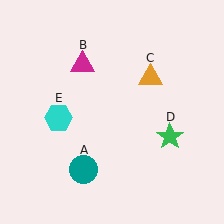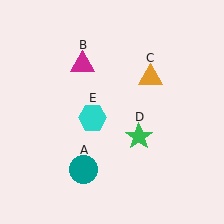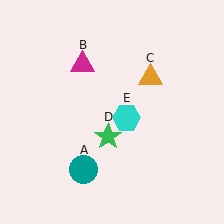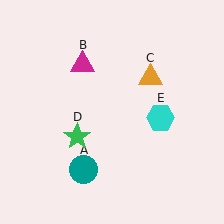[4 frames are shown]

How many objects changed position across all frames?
2 objects changed position: green star (object D), cyan hexagon (object E).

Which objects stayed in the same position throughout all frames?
Teal circle (object A) and magenta triangle (object B) and orange triangle (object C) remained stationary.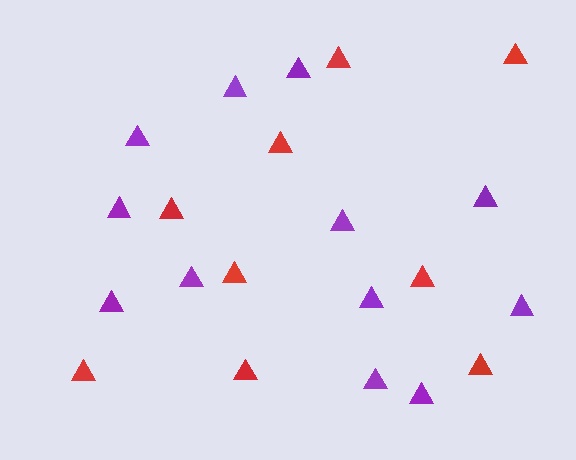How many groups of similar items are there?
There are 2 groups: one group of purple triangles (12) and one group of red triangles (9).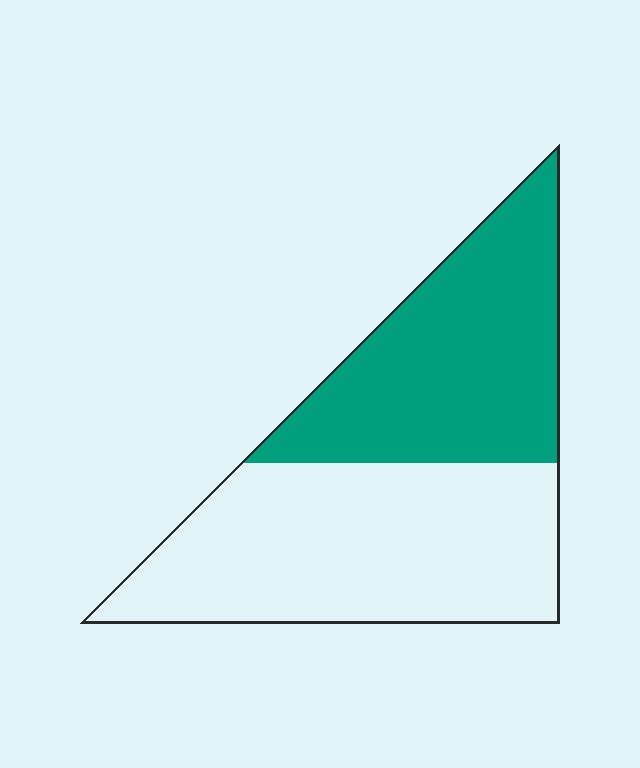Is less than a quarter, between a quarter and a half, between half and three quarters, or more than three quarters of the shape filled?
Between a quarter and a half.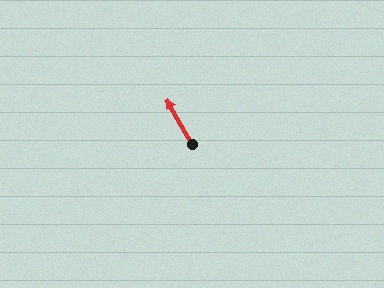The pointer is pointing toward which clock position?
Roughly 11 o'clock.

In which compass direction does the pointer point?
Northwest.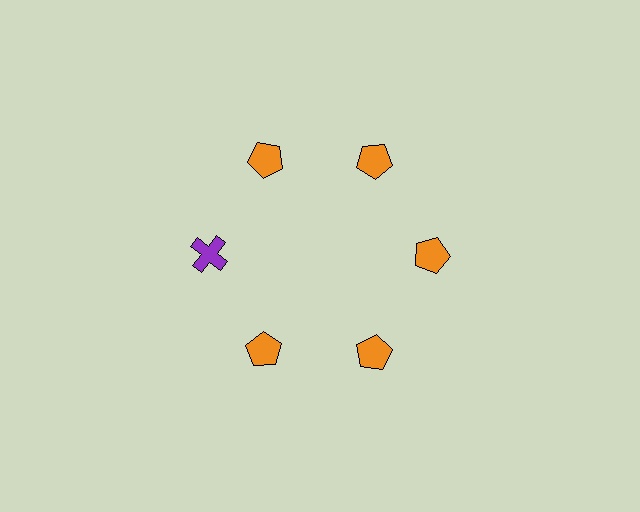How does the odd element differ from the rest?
It differs in both color (purple instead of orange) and shape (cross instead of pentagon).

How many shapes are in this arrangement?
There are 6 shapes arranged in a ring pattern.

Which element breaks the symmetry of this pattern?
The purple cross at roughly the 9 o'clock position breaks the symmetry. All other shapes are orange pentagons.